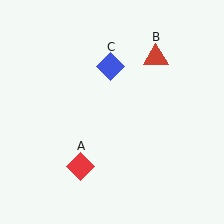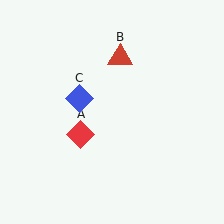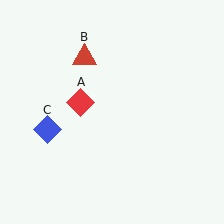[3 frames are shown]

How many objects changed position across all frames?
3 objects changed position: red diamond (object A), red triangle (object B), blue diamond (object C).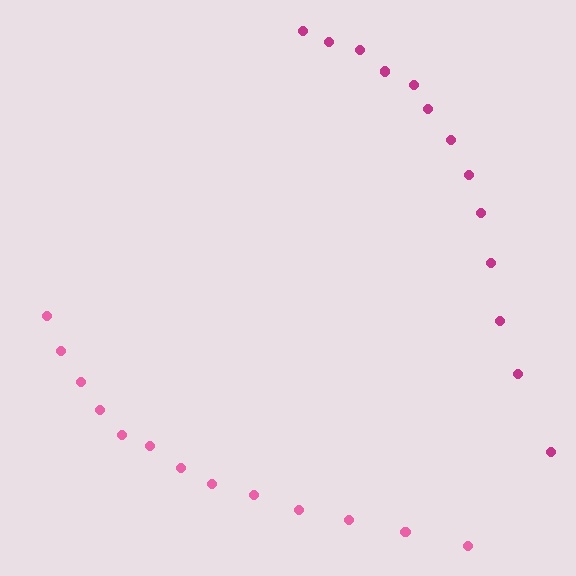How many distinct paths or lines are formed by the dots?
There are 2 distinct paths.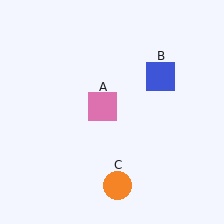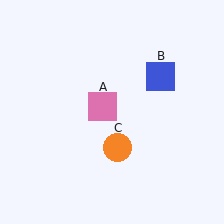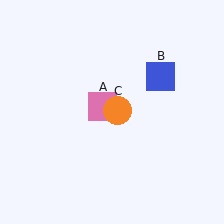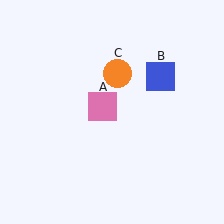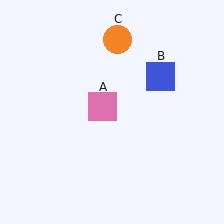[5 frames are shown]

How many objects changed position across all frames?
1 object changed position: orange circle (object C).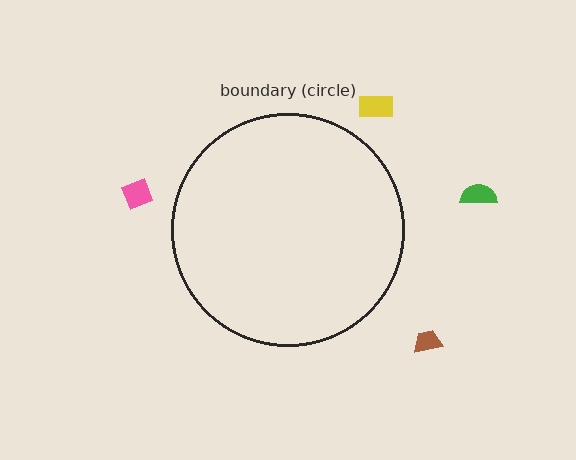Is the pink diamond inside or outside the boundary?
Outside.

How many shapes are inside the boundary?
0 inside, 4 outside.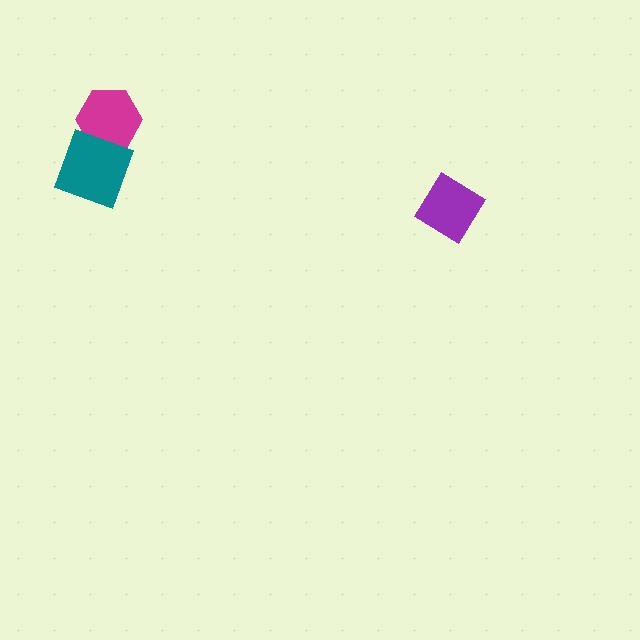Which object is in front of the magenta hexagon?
The teal diamond is in front of the magenta hexagon.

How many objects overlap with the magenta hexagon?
1 object overlaps with the magenta hexagon.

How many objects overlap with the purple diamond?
0 objects overlap with the purple diamond.